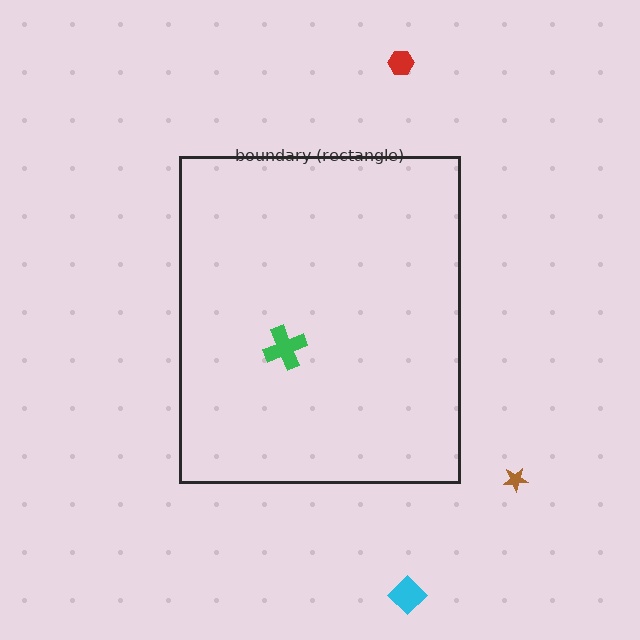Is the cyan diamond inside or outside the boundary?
Outside.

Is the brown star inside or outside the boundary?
Outside.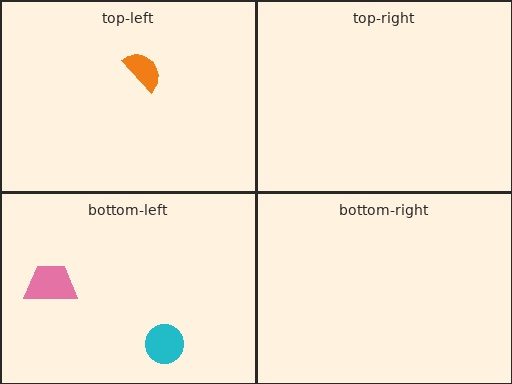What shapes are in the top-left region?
The orange semicircle.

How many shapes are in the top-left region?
1.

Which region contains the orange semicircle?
The top-left region.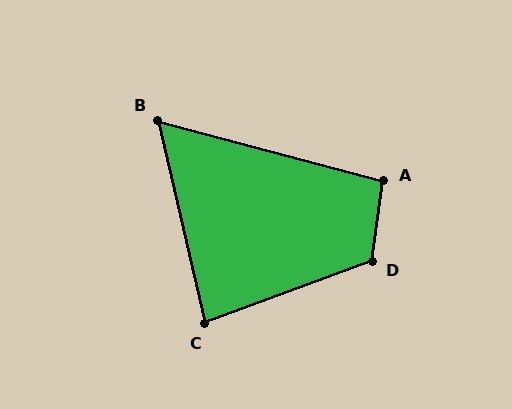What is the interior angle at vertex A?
Approximately 97 degrees (obtuse).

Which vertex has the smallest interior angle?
B, at approximately 62 degrees.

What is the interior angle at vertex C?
Approximately 83 degrees (acute).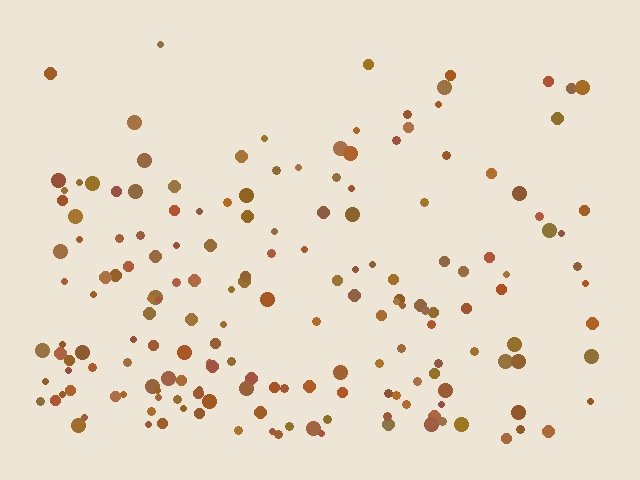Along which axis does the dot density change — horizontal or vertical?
Vertical.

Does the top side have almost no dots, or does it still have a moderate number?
Still a moderate number, just noticeably fewer than the bottom.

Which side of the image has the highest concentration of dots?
The bottom.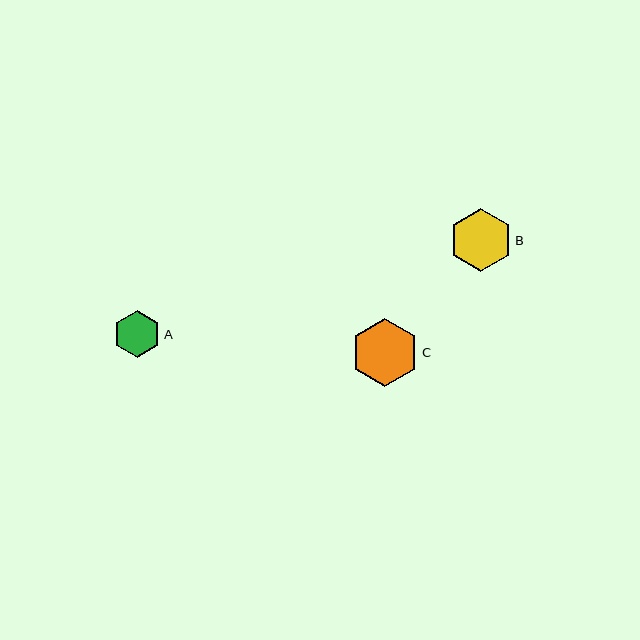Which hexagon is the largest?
Hexagon C is the largest with a size of approximately 68 pixels.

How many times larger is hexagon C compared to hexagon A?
Hexagon C is approximately 1.5 times the size of hexagon A.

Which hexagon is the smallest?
Hexagon A is the smallest with a size of approximately 47 pixels.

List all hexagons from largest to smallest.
From largest to smallest: C, B, A.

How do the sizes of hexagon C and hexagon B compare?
Hexagon C and hexagon B are approximately the same size.